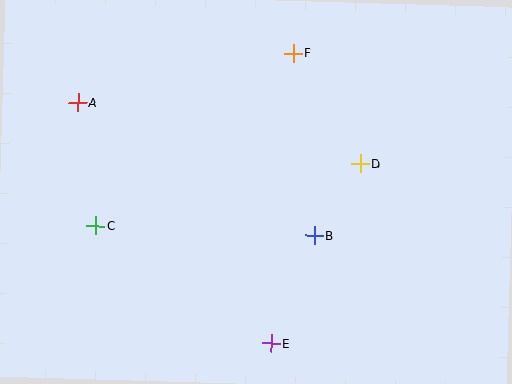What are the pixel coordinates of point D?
Point D is at (360, 164).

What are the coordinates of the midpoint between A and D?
The midpoint between A and D is at (219, 133).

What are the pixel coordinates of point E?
Point E is at (271, 343).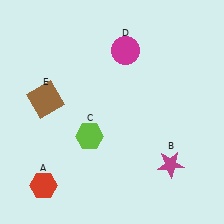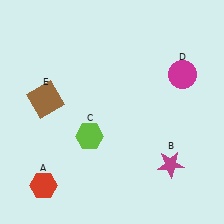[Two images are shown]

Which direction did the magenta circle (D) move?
The magenta circle (D) moved right.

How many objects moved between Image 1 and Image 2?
1 object moved between the two images.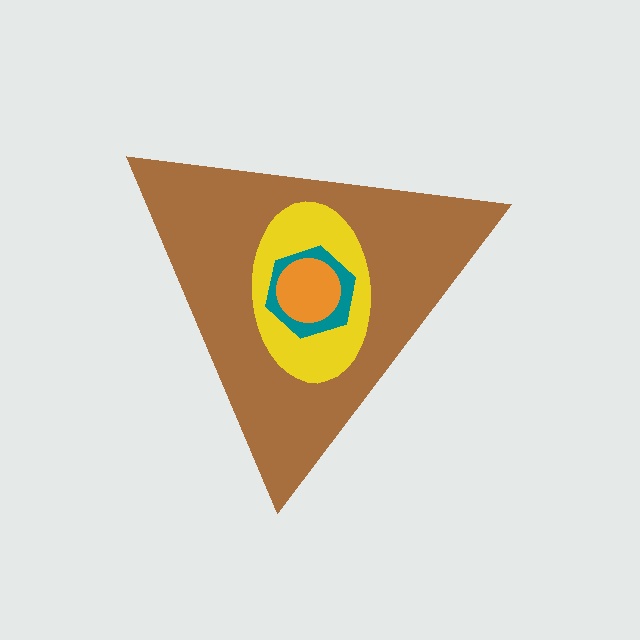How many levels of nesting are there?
4.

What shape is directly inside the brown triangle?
The yellow ellipse.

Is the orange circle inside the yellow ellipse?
Yes.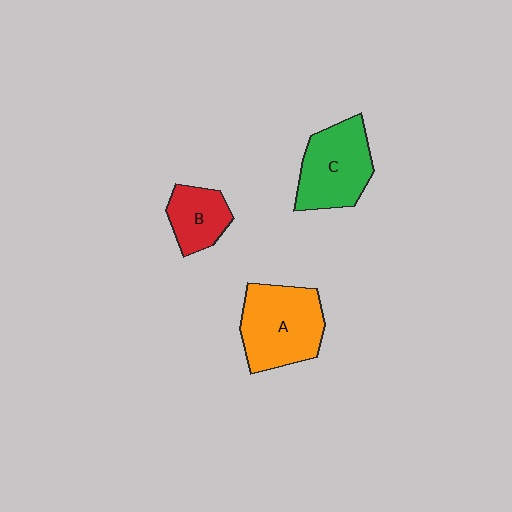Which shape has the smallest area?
Shape B (red).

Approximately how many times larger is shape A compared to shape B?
Approximately 1.8 times.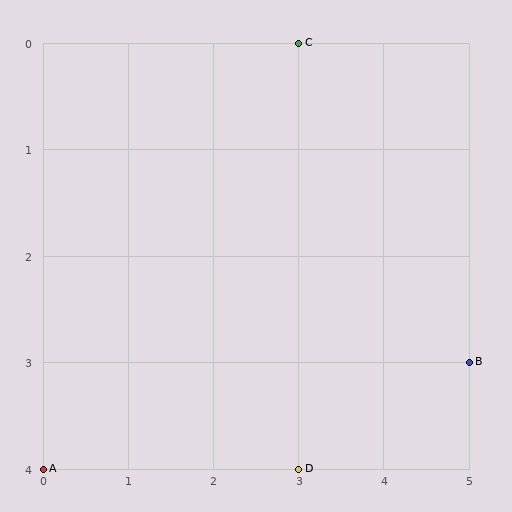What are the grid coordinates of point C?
Point C is at grid coordinates (3, 0).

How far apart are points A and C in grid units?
Points A and C are 3 columns and 4 rows apart (about 5.0 grid units diagonally).